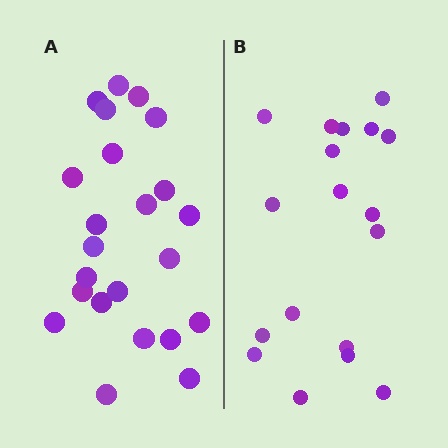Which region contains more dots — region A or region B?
Region A (the left region) has more dots.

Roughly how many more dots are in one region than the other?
Region A has about 5 more dots than region B.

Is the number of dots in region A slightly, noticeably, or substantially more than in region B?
Region A has noticeably more, but not dramatically so. The ratio is roughly 1.3 to 1.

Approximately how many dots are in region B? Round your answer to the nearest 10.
About 20 dots. (The exact count is 18, which rounds to 20.)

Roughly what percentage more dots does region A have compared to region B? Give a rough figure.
About 30% more.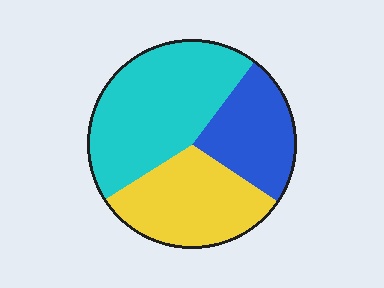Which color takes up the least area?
Blue, at roughly 25%.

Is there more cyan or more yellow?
Cyan.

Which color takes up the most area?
Cyan, at roughly 45%.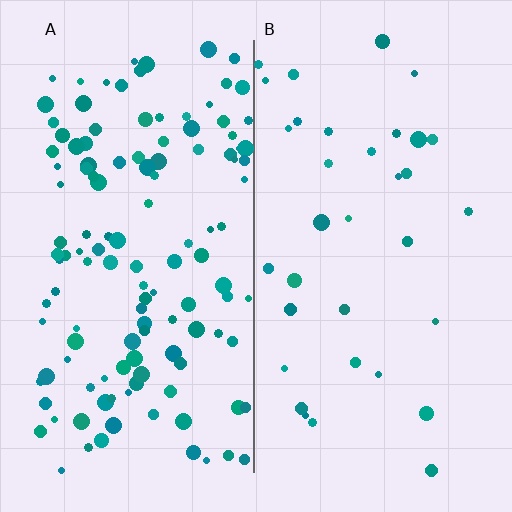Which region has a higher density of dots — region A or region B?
A (the left).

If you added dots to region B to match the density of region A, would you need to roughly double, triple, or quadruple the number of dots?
Approximately quadruple.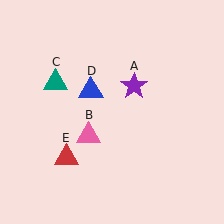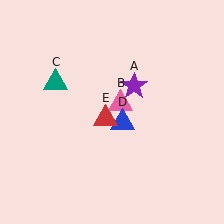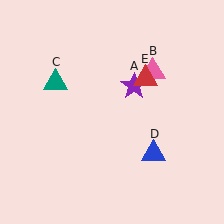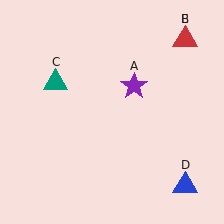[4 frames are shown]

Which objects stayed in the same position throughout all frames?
Purple star (object A) and teal triangle (object C) remained stationary.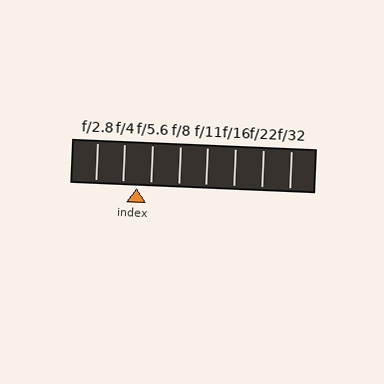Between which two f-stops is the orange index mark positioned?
The index mark is between f/4 and f/5.6.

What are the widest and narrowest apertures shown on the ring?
The widest aperture shown is f/2.8 and the narrowest is f/32.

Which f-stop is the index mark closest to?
The index mark is closest to f/4.